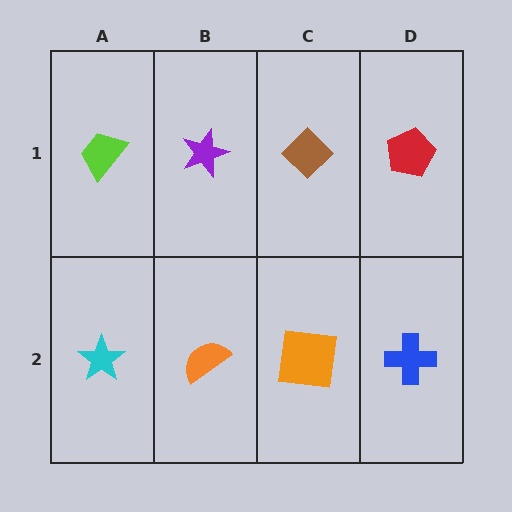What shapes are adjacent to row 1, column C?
An orange square (row 2, column C), a purple star (row 1, column B), a red pentagon (row 1, column D).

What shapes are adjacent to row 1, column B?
An orange semicircle (row 2, column B), a lime trapezoid (row 1, column A), a brown diamond (row 1, column C).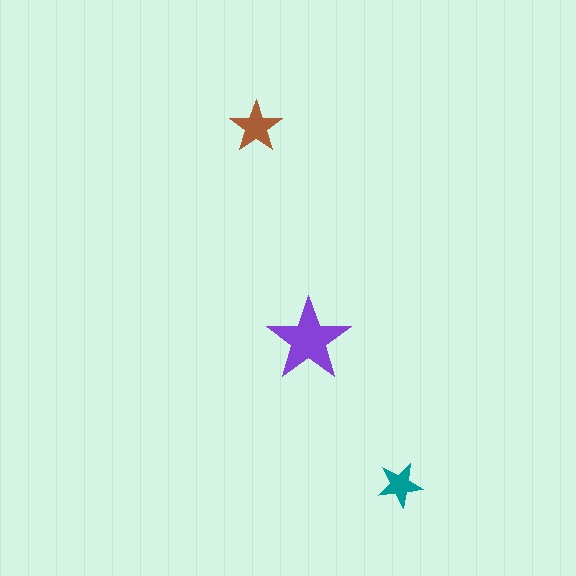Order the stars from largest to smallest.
the purple one, the brown one, the teal one.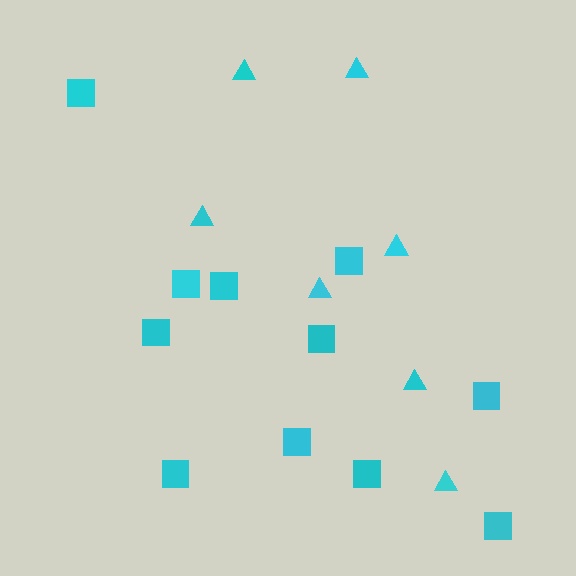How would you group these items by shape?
There are 2 groups: one group of squares (11) and one group of triangles (7).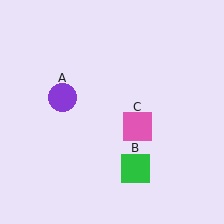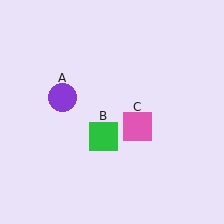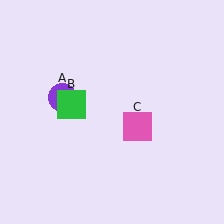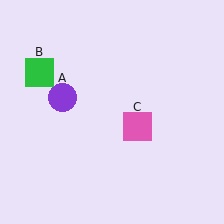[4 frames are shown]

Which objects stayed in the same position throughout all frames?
Purple circle (object A) and pink square (object C) remained stationary.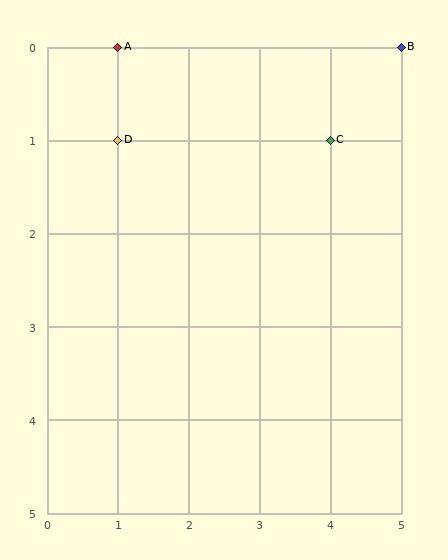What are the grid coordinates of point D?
Point D is at grid coordinates (1, 1).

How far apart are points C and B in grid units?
Points C and B are 1 column and 1 row apart (about 1.4 grid units diagonally).